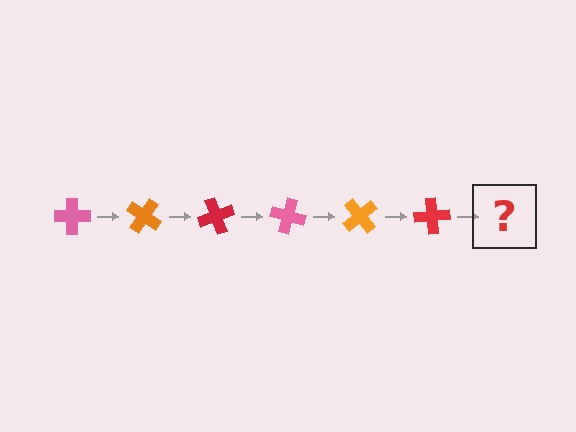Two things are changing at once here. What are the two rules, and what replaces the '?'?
The two rules are that it rotates 35 degrees each step and the color cycles through pink, orange, and red. The '?' should be a pink cross, rotated 210 degrees from the start.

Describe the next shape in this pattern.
It should be a pink cross, rotated 210 degrees from the start.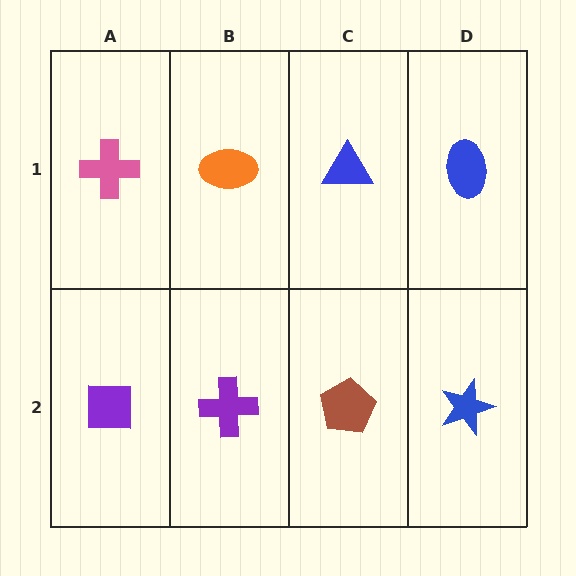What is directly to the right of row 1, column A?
An orange ellipse.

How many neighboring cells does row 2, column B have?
3.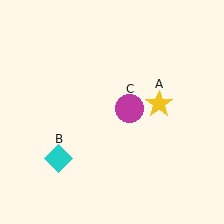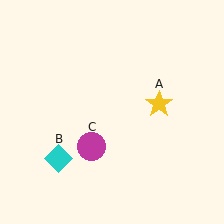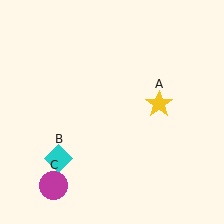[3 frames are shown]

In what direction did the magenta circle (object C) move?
The magenta circle (object C) moved down and to the left.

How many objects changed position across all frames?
1 object changed position: magenta circle (object C).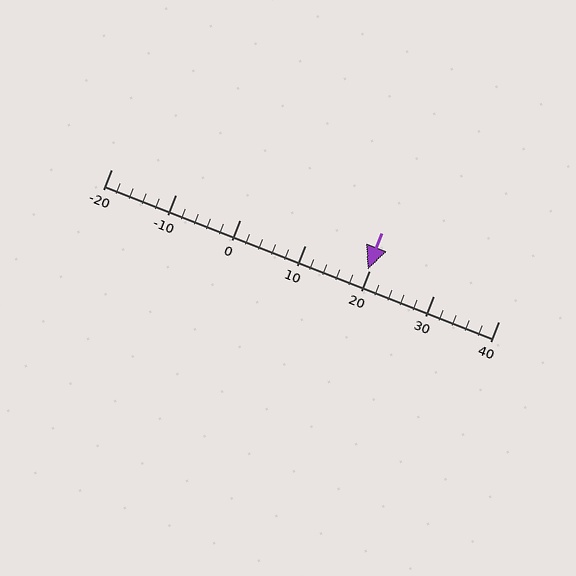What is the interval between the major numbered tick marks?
The major tick marks are spaced 10 units apart.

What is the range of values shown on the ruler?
The ruler shows values from -20 to 40.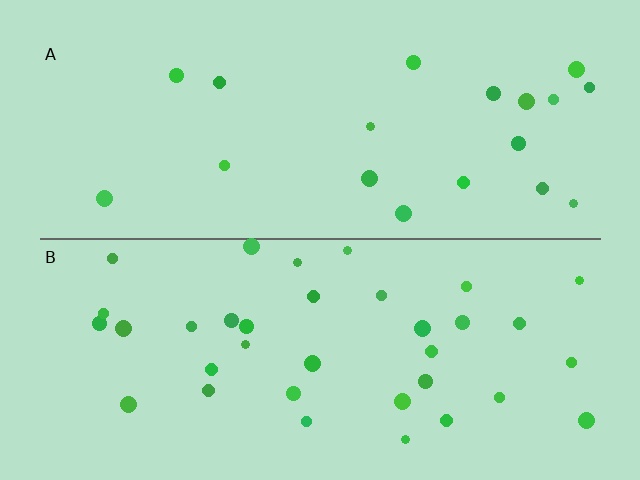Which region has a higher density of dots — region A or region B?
B (the bottom).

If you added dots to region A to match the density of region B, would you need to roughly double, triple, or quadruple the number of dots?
Approximately double.